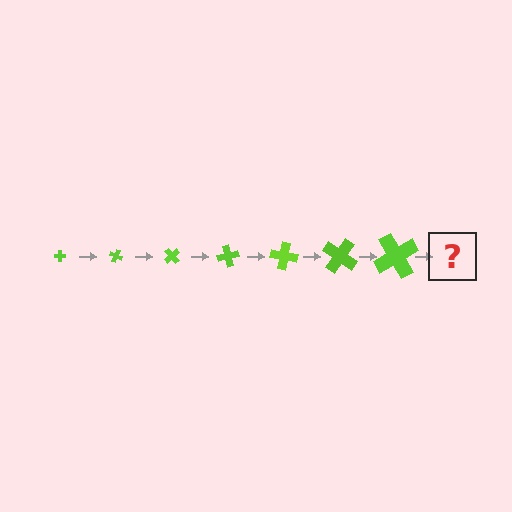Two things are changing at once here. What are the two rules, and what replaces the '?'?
The two rules are that the cross grows larger each step and it rotates 25 degrees each step. The '?' should be a cross, larger than the previous one and rotated 175 degrees from the start.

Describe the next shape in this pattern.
It should be a cross, larger than the previous one and rotated 175 degrees from the start.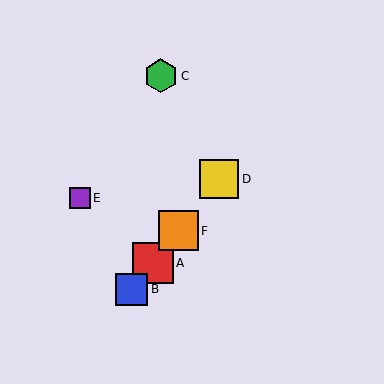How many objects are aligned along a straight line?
4 objects (A, B, D, F) are aligned along a straight line.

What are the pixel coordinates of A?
Object A is at (153, 263).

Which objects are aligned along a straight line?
Objects A, B, D, F are aligned along a straight line.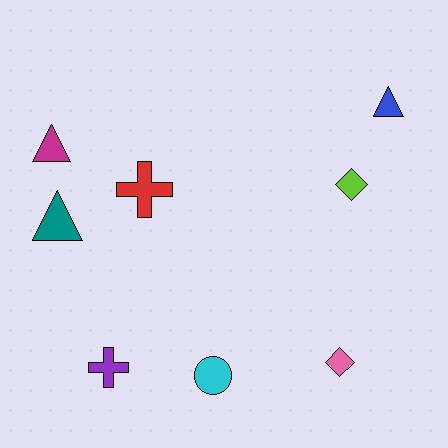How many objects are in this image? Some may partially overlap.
There are 8 objects.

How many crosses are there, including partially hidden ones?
There are 2 crosses.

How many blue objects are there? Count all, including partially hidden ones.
There is 1 blue object.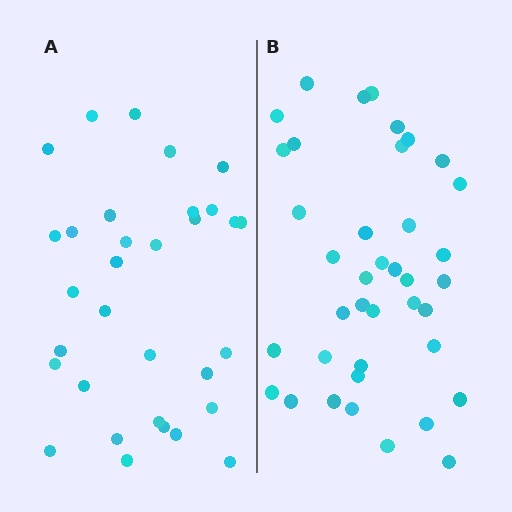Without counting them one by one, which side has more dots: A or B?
Region B (the right region) has more dots.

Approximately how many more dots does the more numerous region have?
Region B has roughly 8 or so more dots than region A.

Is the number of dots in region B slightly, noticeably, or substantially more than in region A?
Region B has only slightly more — the two regions are fairly close. The ratio is roughly 1.2 to 1.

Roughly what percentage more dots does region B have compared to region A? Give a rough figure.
About 20% more.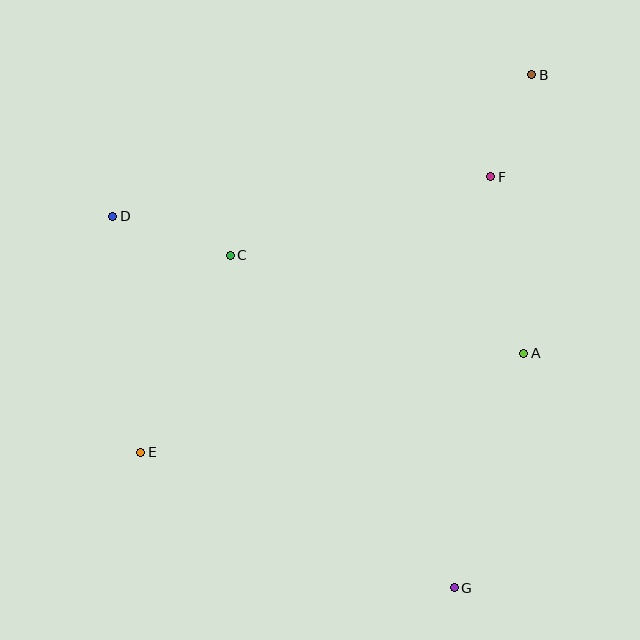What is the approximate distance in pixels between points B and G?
The distance between B and G is approximately 519 pixels.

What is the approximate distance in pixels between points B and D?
The distance between B and D is approximately 442 pixels.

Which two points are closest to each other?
Points B and F are closest to each other.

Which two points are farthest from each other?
Points B and E are farthest from each other.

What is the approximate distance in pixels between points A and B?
The distance between A and B is approximately 278 pixels.